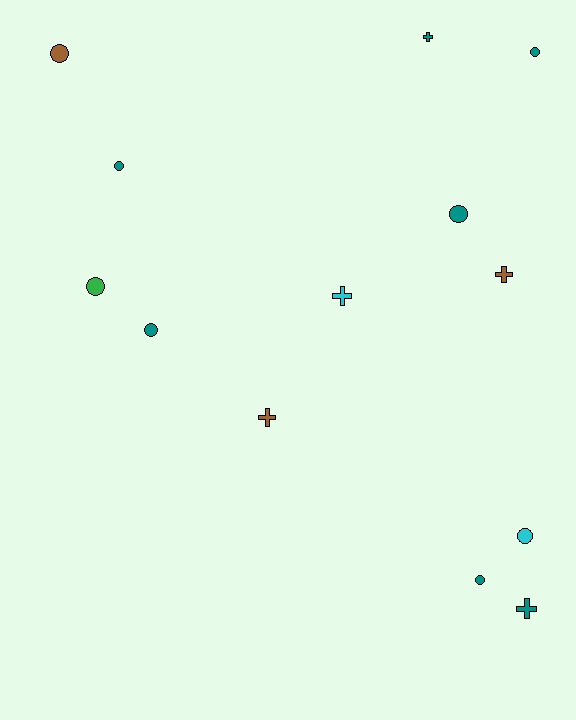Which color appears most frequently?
Teal, with 7 objects.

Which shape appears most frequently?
Circle, with 8 objects.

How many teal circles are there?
There are 5 teal circles.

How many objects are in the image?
There are 13 objects.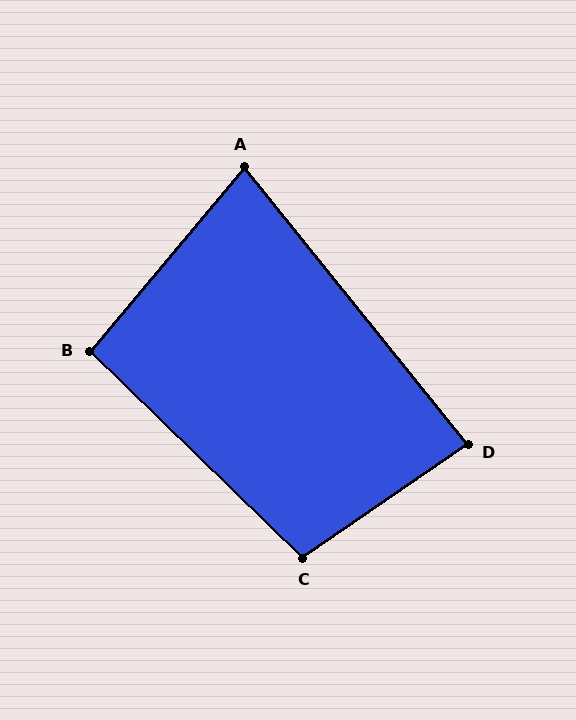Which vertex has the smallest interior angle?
A, at approximately 79 degrees.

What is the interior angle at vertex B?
Approximately 94 degrees (approximately right).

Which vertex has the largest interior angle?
C, at approximately 101 degrees.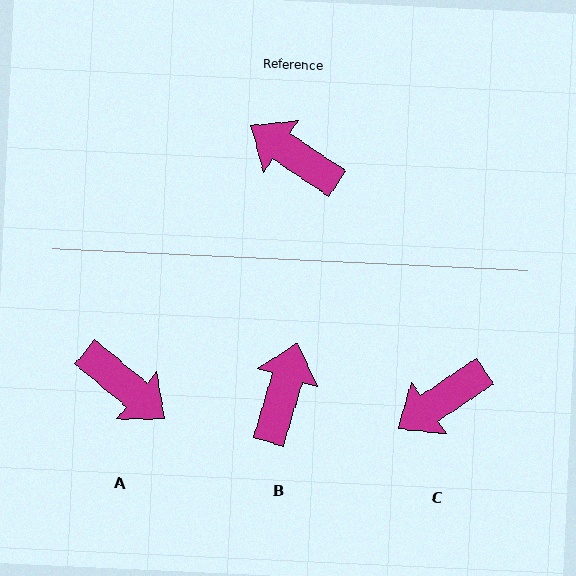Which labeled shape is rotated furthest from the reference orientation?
A, about 174 degrees away.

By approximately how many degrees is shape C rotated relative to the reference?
Approximately 67 degrees counter-clockwise.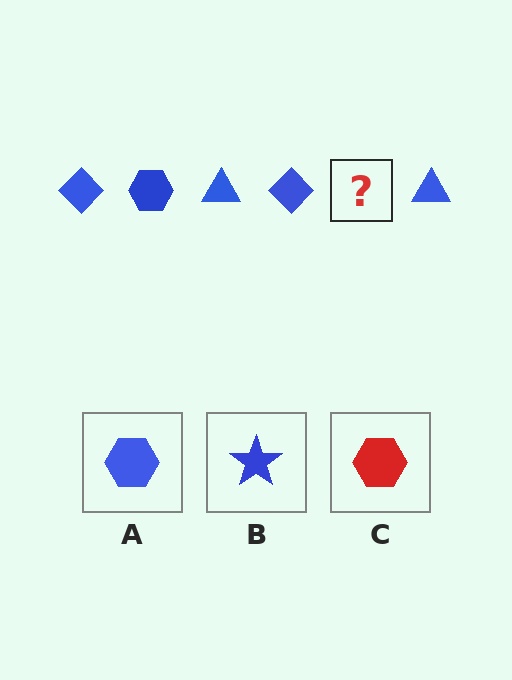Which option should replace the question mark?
Option A.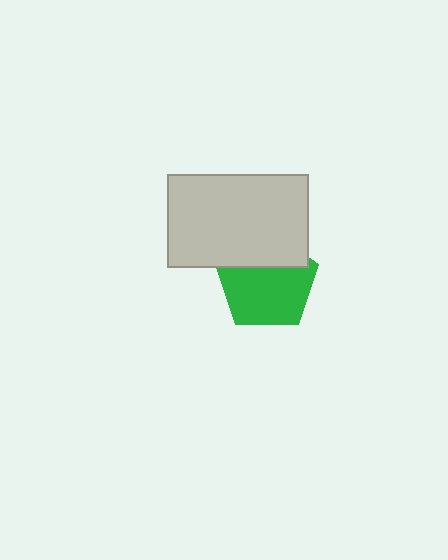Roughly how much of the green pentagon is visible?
Most of it is visible (roughly 68%).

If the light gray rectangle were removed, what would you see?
You would see the complete green pentagon.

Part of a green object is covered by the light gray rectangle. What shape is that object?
It is a pentagon.